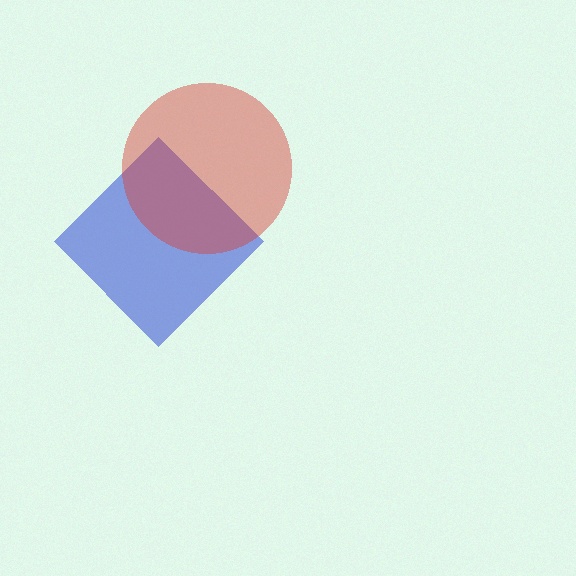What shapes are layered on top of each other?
The layered shapes are: a blue diamond, a red circle.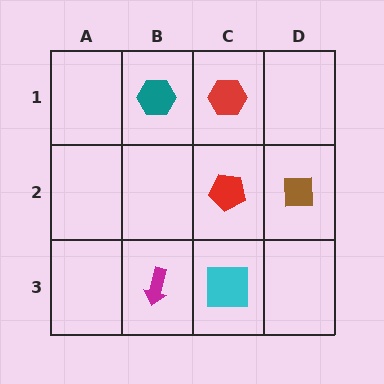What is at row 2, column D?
A brown square.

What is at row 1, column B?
A teal hexagon.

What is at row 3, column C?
A cyan square.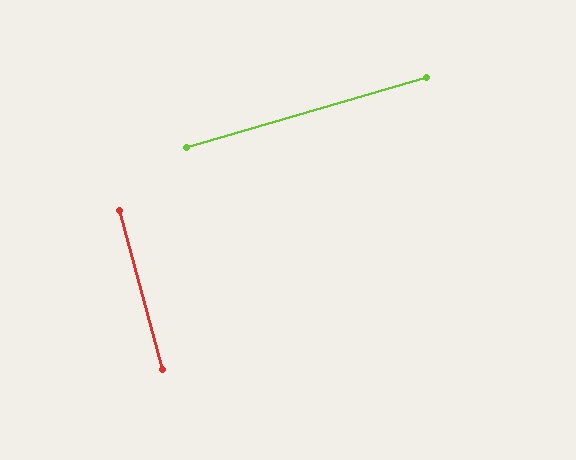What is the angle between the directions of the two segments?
Approximately 89 degrees.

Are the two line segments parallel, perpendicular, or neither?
Perpendicular — they meet at approximately 89°.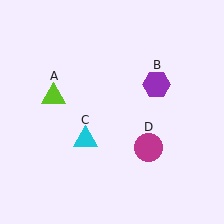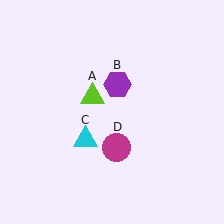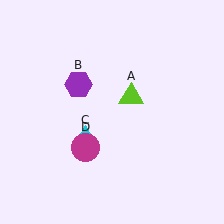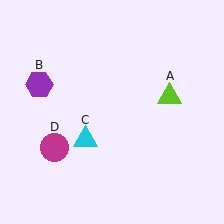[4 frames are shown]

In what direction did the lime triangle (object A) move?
The lime triangle (object A) moved right.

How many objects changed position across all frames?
3 objects changed position: lime triangle (object A), purple hexagon (object B), magenta circle (object D).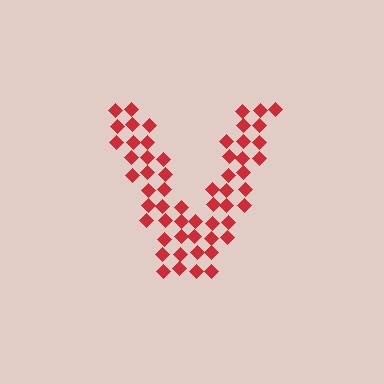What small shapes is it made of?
It is made of small diamonds.